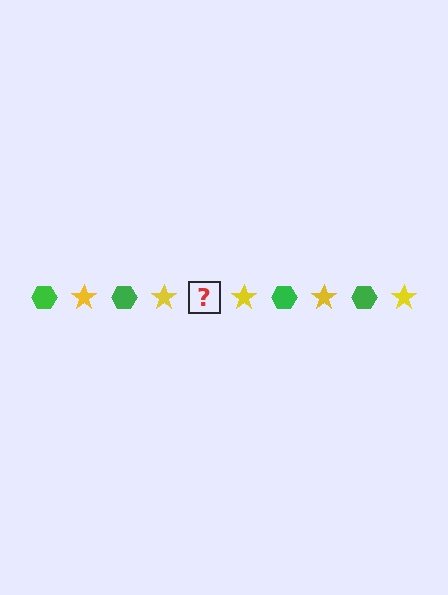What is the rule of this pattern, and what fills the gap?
The rule is that the pattern alternates between green hexagon and yellow star. The gap should be filled with a green hexagon.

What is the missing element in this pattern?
The missing element is a green hexagon.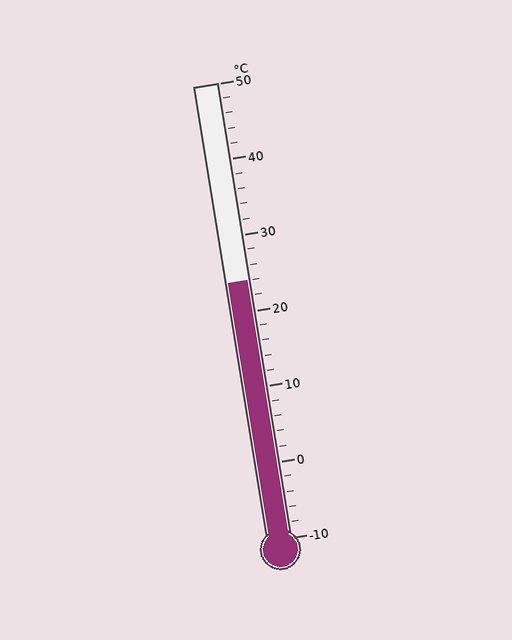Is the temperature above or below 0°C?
The temperature is above 0°C.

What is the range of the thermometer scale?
The thermometer scale ranges from -10°C to 50°C.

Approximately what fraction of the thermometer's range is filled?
The thermometer is filled to approximately 55% of its range.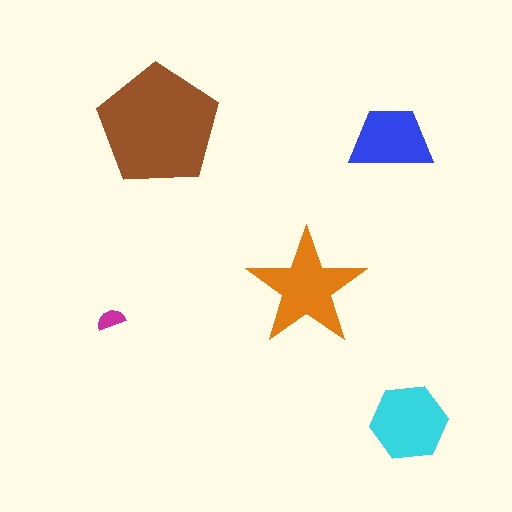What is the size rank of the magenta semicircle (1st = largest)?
5th.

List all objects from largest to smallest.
The brown pentagon, the orange star, the cyan hexagon, the blue trapezoid, the magenta semicircle.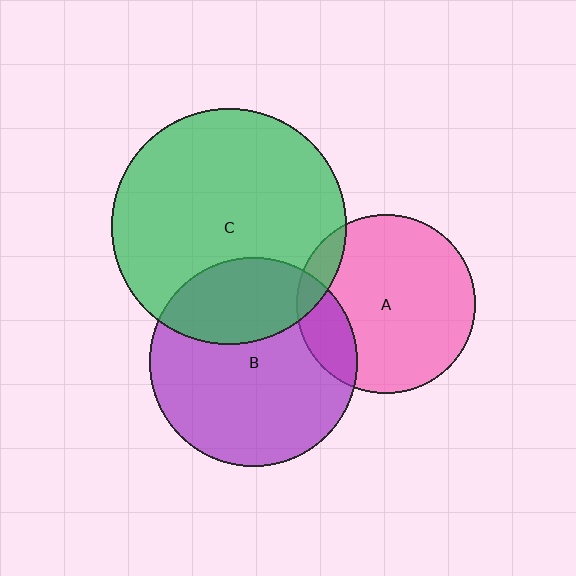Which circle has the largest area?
Circle C (green).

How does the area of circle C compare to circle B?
Approximately 1.3 times.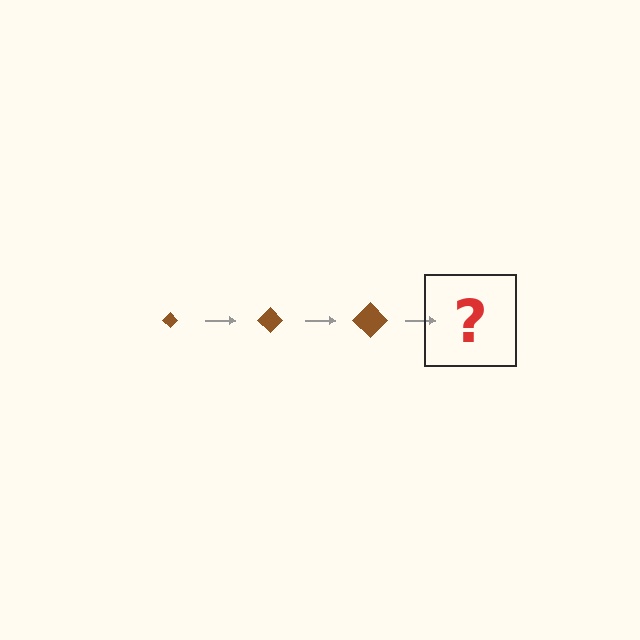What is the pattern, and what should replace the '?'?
The pattern is that the diamond gets progressively larger each step. The '?' should be a brown diamond, larger than the previous one.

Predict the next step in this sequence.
The next step is a brown diamond, larger than the previous one.